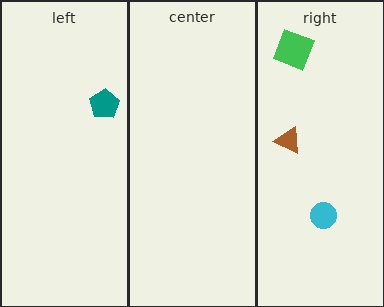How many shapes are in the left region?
1.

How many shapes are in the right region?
3.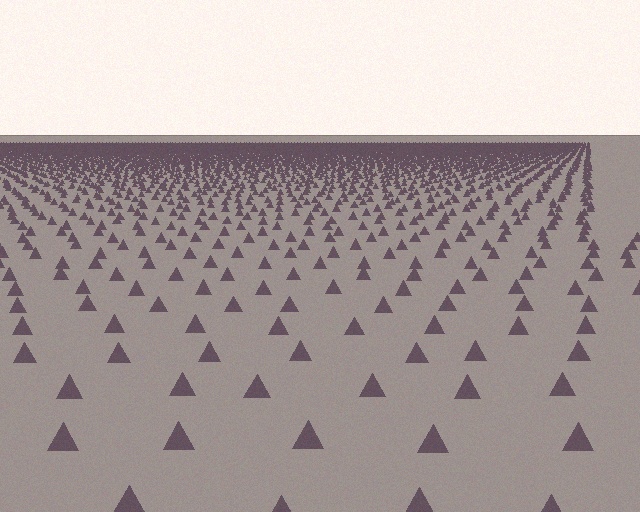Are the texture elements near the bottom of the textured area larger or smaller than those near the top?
Larger. Near the bottom, elements are closer to the viewer and appear at a bigger on-screen size.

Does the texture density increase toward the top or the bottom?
Density increases toward the top.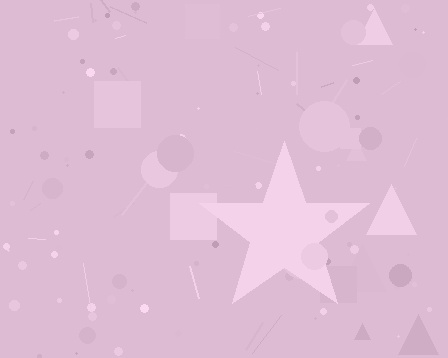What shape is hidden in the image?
A star is hidden in the image.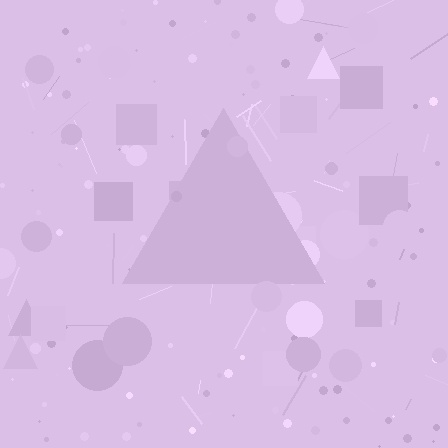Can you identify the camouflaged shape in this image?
The camouflaged shape is a triangle.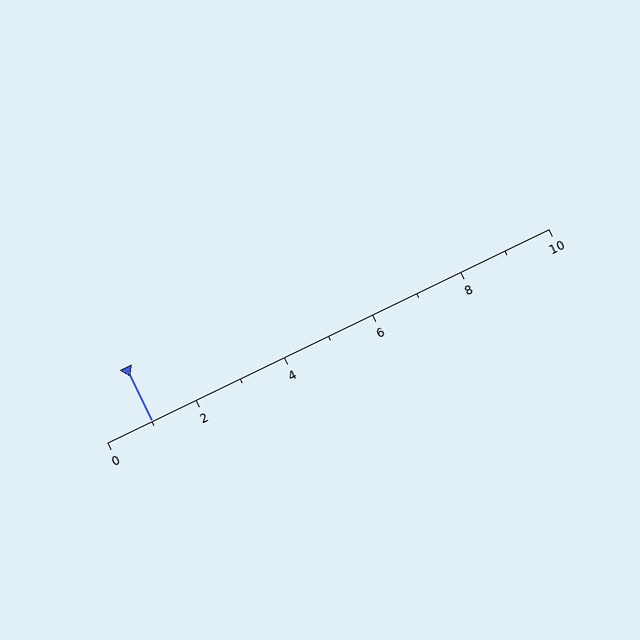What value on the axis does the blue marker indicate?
The marker indicates approximately 1.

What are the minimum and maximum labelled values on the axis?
The axis runs from 0 to 10.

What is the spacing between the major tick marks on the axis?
The major ticks are spaced 2 apart.